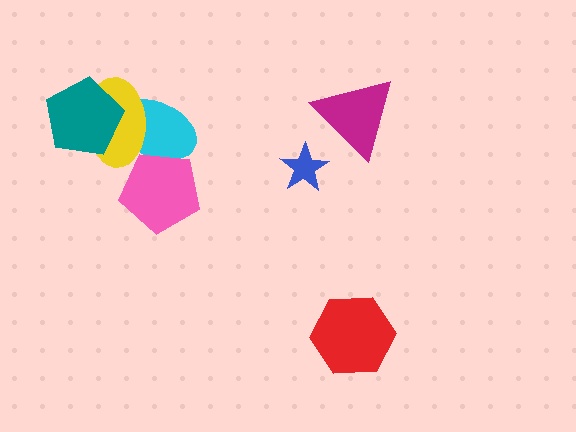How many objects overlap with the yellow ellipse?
2 objects overlap with the yellow ellipse.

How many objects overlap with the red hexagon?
0 objects overlap with the red hexagon.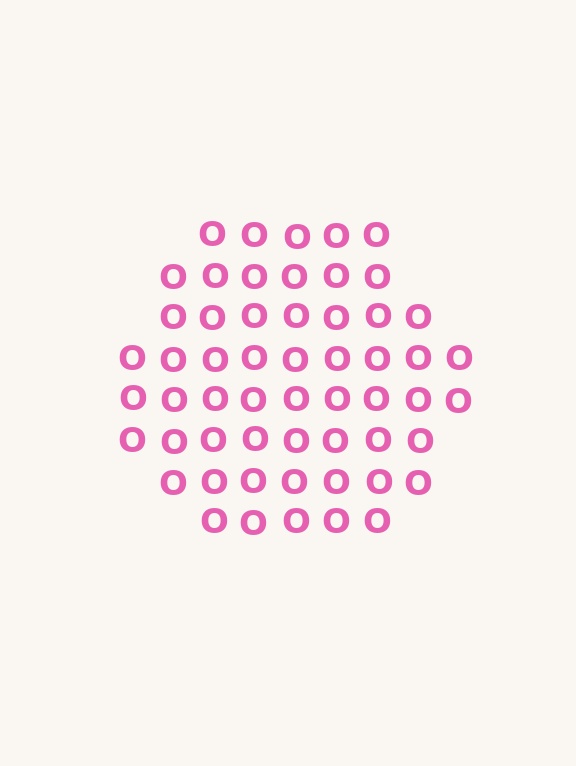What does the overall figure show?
The overall figure shows a hexagon.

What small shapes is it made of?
It is made of small letter O's.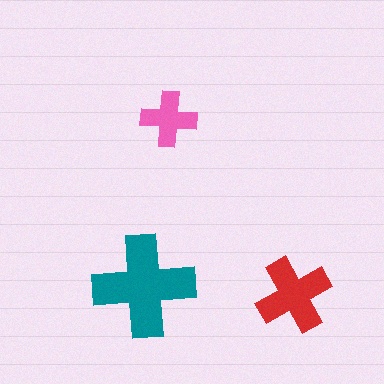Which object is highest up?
The pink cross is topmost.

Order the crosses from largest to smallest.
the teal one, the red one, the pink one.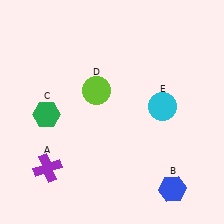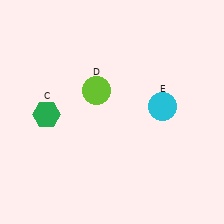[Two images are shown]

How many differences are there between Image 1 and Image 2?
There are 2 differences between the two images.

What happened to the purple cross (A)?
The purple cross (A) was removed in Image 2. It was in the bottom-left area of Image 1.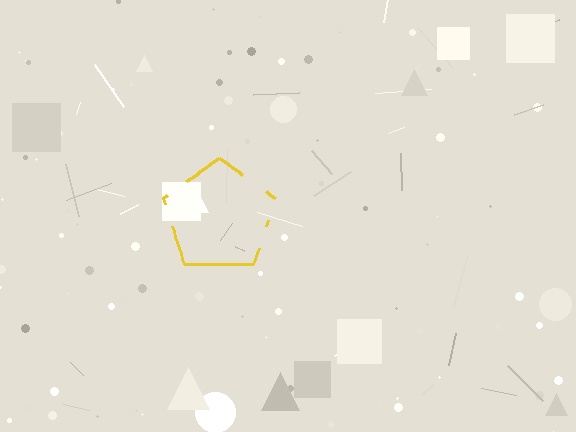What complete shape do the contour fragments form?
The contour fragments form a pentagon.